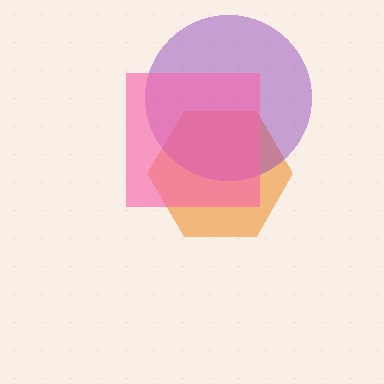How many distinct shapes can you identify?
There are 3 distinct shapes: an orange hexagon, a purple circle, a pink square.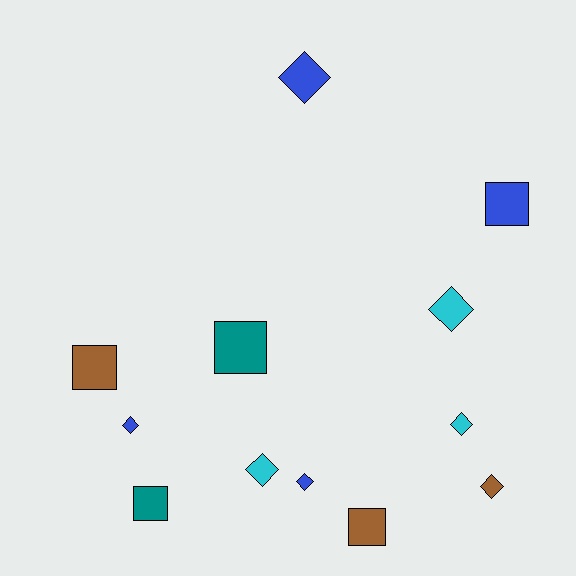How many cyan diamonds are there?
There are 3 cyan diamonds.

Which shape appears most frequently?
Diamond, with 7 objects.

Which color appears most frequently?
Blue, with 4 objects.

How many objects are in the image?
There are 12 objects.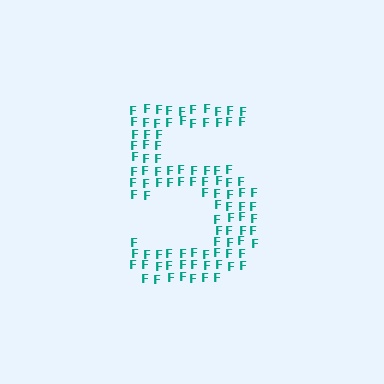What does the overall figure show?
The overall figure shows the digit 5.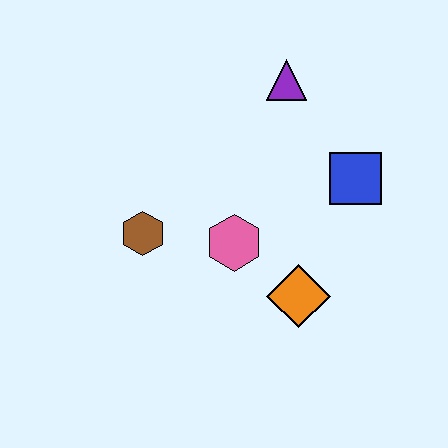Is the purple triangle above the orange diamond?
Yes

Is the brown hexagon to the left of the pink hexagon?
Yes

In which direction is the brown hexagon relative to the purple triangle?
The brown hexagon is below the purple triangle.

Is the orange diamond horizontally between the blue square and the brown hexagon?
Yes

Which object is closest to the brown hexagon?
The pink hexagon is closest to the brown hexagon.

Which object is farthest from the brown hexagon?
The blue square is farthest from the brown hexagon.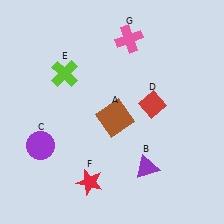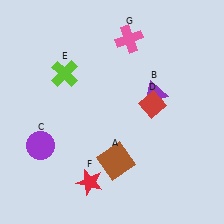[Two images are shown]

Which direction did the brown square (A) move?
The brown square (A) moved down.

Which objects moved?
The objects that moved are: the brown square (A), the purple triangle (B).